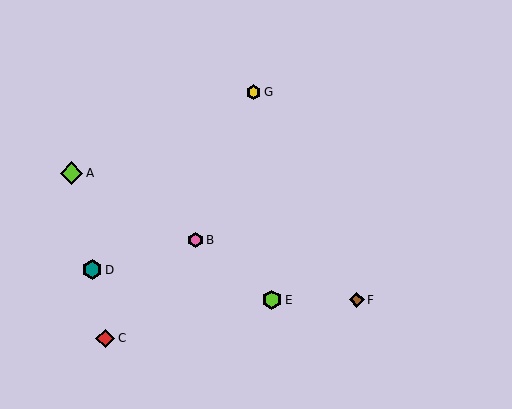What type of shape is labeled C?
Shape C is a red diamond.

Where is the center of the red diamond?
The center of the red diamond is at (105, 338).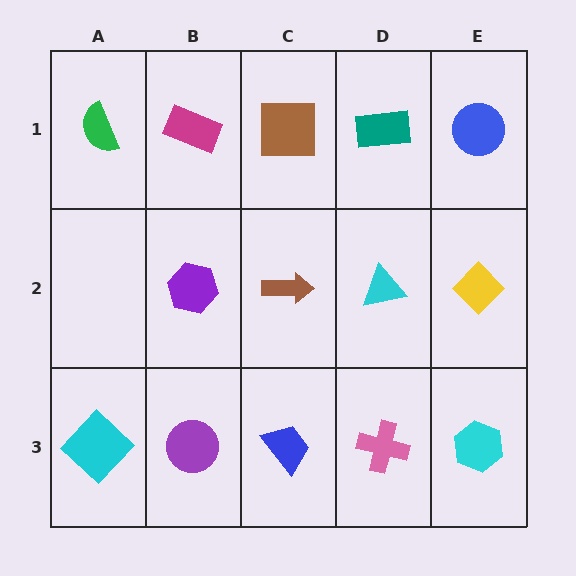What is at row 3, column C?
A blue trapezoid.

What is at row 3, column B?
A purple circle.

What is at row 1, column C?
A brown square.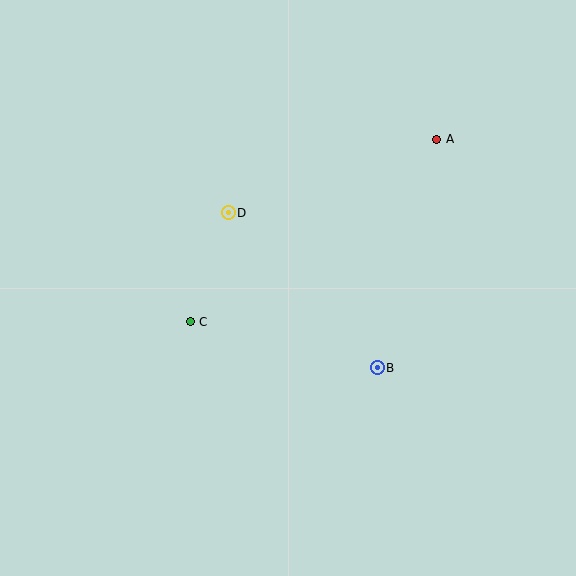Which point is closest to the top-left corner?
Point D is closest to the top-left corner.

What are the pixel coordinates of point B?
Point B is at (377, 368).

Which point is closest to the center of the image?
Point D at (228, 213) is closest to the center.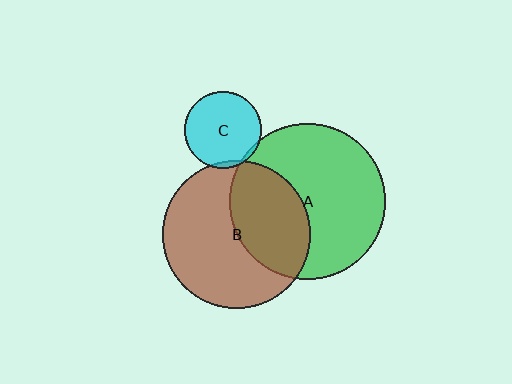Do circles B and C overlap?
Yes.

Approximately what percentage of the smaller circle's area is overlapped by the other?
Approximately 5%.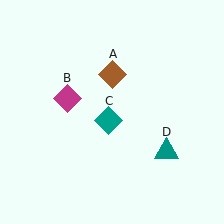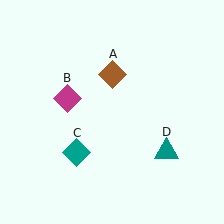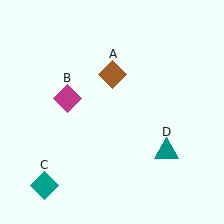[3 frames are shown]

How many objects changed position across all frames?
1 object changed position: teal diamond (object C).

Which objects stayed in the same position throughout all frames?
Brown diamond (object A) and magenta diamond (object B) and teal triangle (object D) remained stationary.